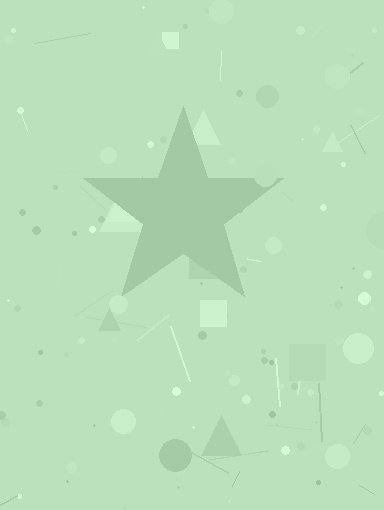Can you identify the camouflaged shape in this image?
The camouflaged shape is a star.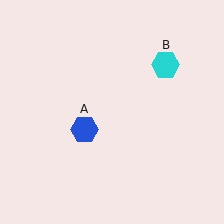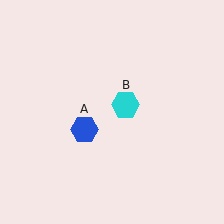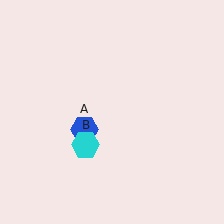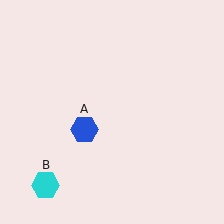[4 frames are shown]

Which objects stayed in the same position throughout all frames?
Blue hexagon (object A) remained stationary.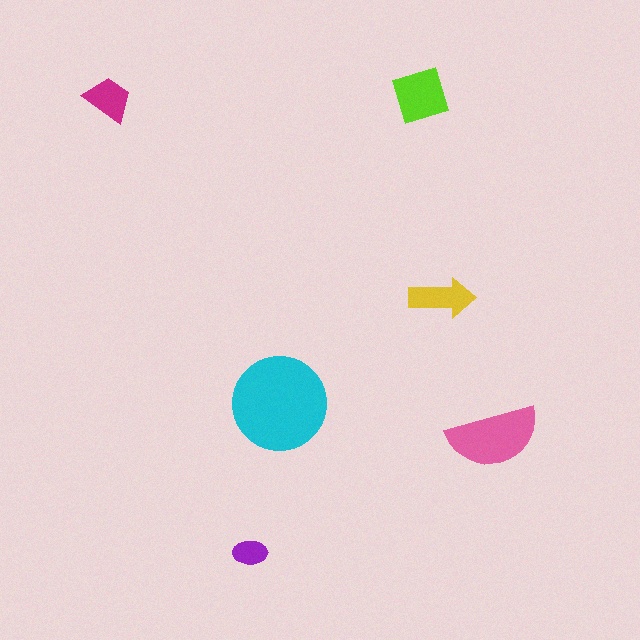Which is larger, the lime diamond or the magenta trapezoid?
The lime diamond.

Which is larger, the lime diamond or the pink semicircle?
The pink semicircle.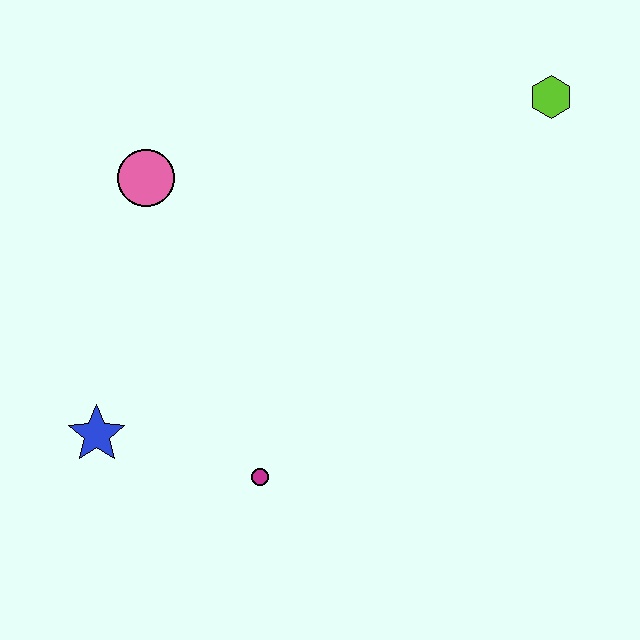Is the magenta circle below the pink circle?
Yes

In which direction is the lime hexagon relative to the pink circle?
The lime hexagon is to the right of the pink circle.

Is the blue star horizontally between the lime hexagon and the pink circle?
No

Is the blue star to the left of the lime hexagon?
Yes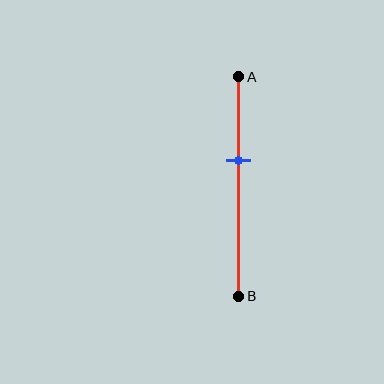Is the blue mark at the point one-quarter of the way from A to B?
No, the mark is at about 40% from A, not at the 25% one-quarter point.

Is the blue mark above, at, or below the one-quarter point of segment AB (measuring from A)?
The blue mark is below the one-quarter point of segment AB.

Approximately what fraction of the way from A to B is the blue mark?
The blue mark is approximately 40% of the way from A to B.